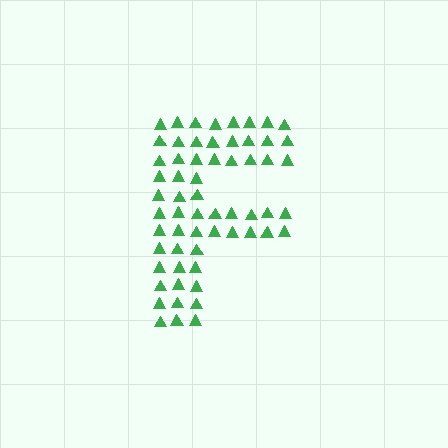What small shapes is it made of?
It is made of small triangles.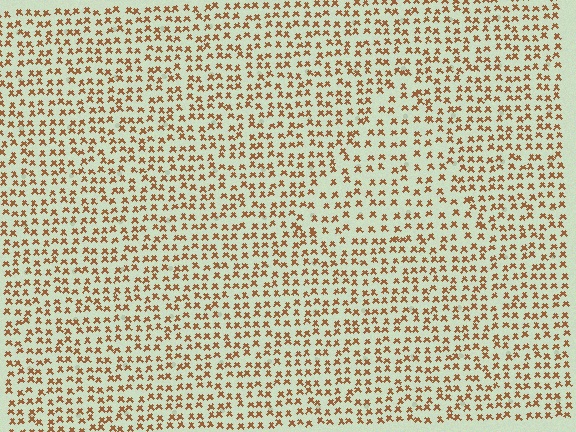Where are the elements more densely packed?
The elements are more densely packed outside the triangle boundary.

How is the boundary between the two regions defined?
The boundary is defined by a change in element density (approximately 1.4x ratio). All elements are the same color, size, and shape.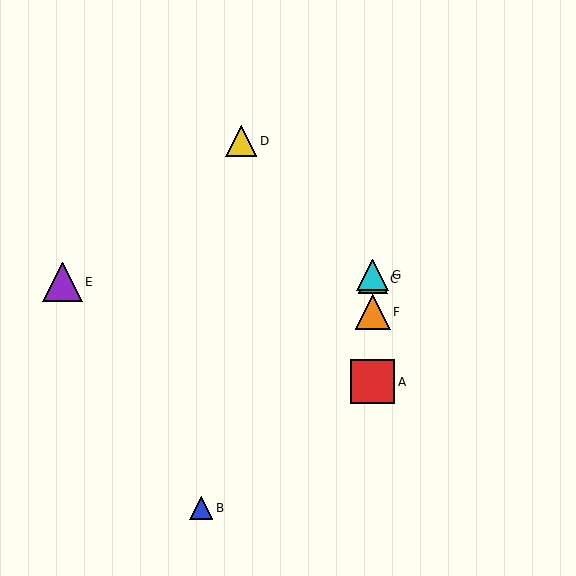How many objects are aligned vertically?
4 objects (A, C, F, G) are aligned vertically.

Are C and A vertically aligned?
Yes, both are at x≈373.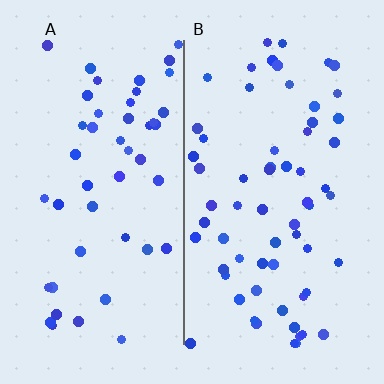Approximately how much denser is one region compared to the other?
Approximately 1.3× — region B over region A.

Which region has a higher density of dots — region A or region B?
B (the right).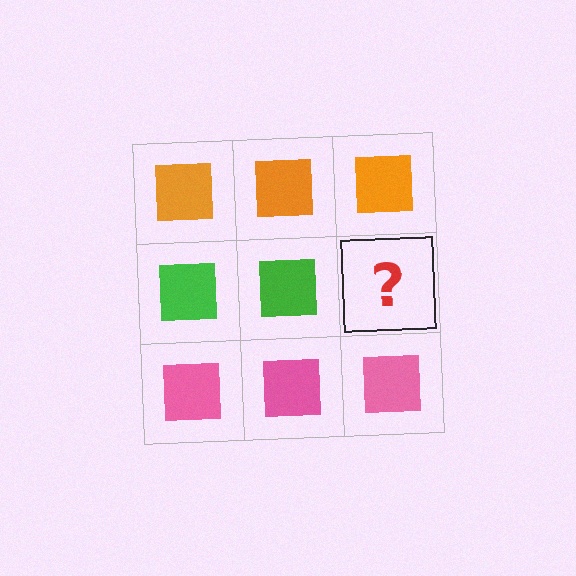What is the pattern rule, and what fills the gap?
The rule is that each row has a consistent color. The gap should be filled with a green square.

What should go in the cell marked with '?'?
The missing cell should contain a green square.